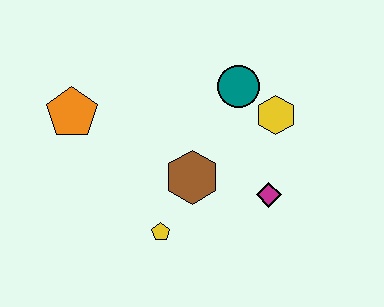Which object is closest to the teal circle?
The yellow hexagon is closest to the teal circle.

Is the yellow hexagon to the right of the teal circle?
Yes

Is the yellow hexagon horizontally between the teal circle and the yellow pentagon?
No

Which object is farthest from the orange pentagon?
The magenta diamond is farthest from the orange pentagon.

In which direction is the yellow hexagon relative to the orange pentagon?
The yellow hexagon is to the right of the orange pentagon.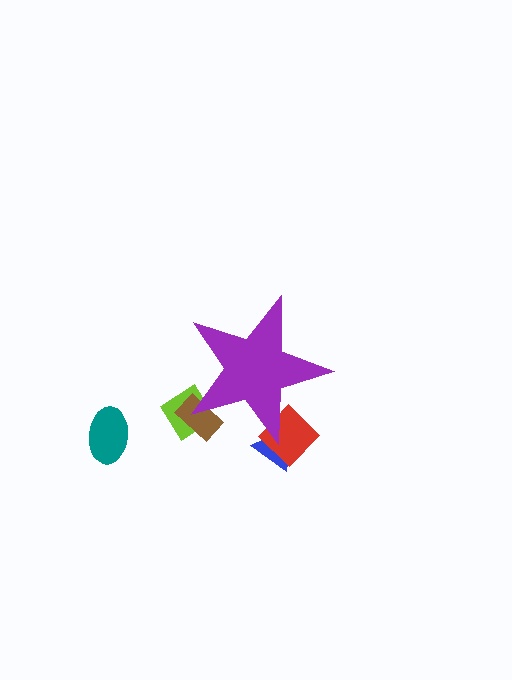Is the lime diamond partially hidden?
Yes, the lime diamond is partially hidden behind the purple star.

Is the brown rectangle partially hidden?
Yes, the brown rectangle is partially hidden behind the purple star.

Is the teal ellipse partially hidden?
No, the teal ellipse is fully visible.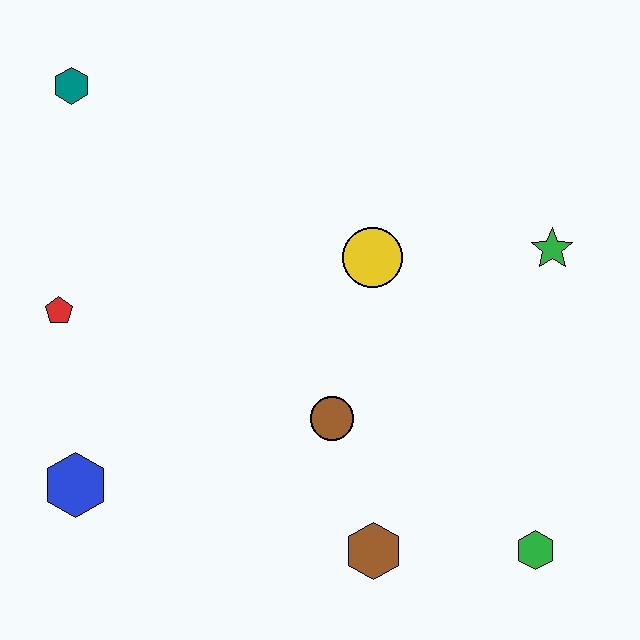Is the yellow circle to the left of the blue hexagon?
No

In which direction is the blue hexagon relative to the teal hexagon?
The blue hexagon is below the teal hexagon.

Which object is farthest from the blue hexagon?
The green star is farthest from the blue hexagon.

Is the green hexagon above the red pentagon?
No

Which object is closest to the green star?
The yellow circle is closest to the green star.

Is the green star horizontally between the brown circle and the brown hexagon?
No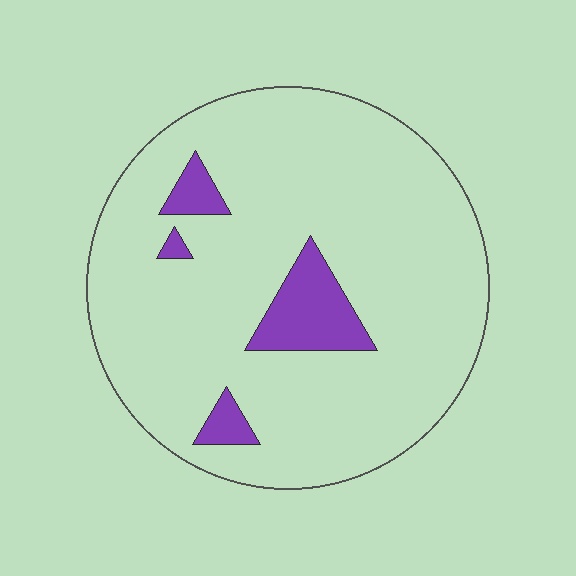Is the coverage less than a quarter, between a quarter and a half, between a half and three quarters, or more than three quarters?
Less than a quarter.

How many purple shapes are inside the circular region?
4.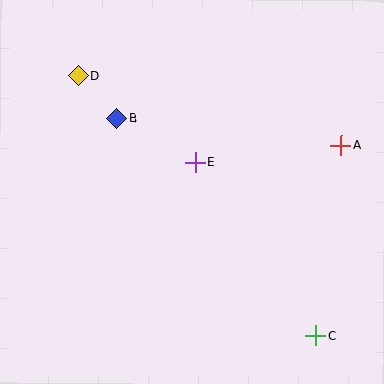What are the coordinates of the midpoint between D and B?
The midpoint between D and B is at (97, 97).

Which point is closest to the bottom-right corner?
Point C is closest to the bottom-right corner.